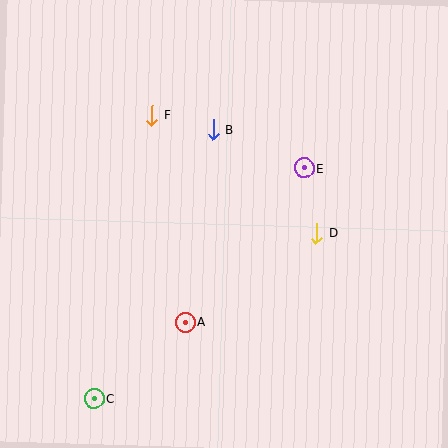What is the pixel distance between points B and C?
The distance between B and C is 294 pixels.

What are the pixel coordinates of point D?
Point D is at (316, 233).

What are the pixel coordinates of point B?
Point B is at (213, 130).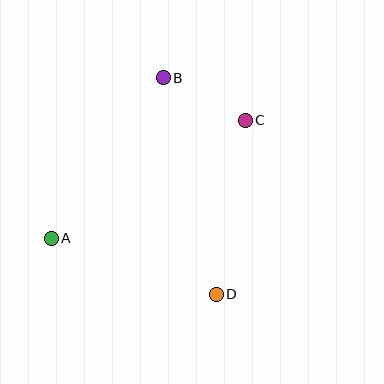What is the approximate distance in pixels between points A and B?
The distance between A and B is approximately 196 pixels.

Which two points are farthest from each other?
Points A and C are farthest from each other.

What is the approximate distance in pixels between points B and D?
The distance between B and D is approximately 223 pixels.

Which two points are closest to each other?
Points B and C are closest to each other.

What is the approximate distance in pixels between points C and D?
The distance between C and D is approximately 176 pixels.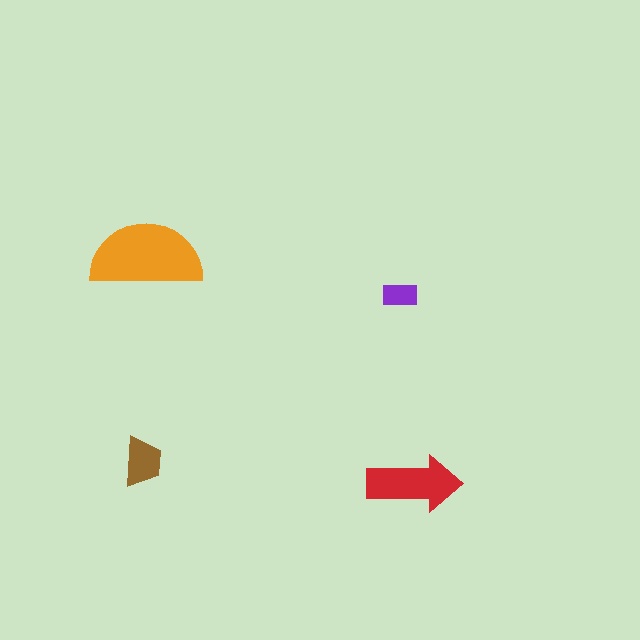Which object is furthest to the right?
The red arrow is rightmost.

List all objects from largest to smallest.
The orange semicircle, the red arrow, the brown trapezoid, the purple rectangle.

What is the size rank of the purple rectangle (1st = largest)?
4th.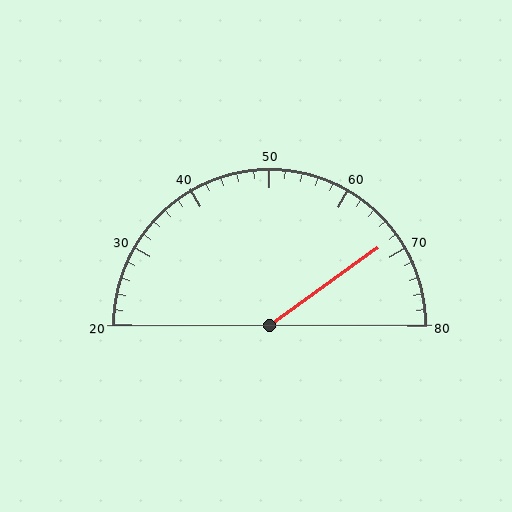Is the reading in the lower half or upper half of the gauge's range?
The reading is in the upper half of the range (20 to 80).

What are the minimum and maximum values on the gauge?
The gauge ranges from 20 to 80.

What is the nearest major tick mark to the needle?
The nearest major tick mark is 70.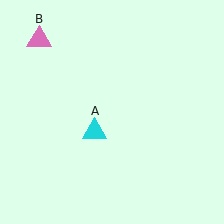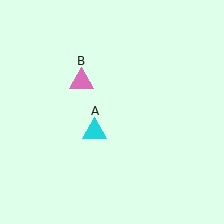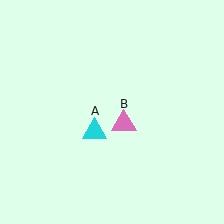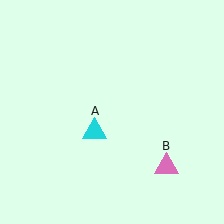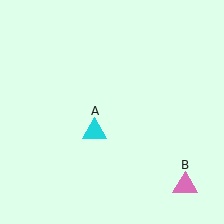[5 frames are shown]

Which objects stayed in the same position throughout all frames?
Cyan triangle (object A) remained stationary.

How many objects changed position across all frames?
1 object changed position: pink triangle (object B).